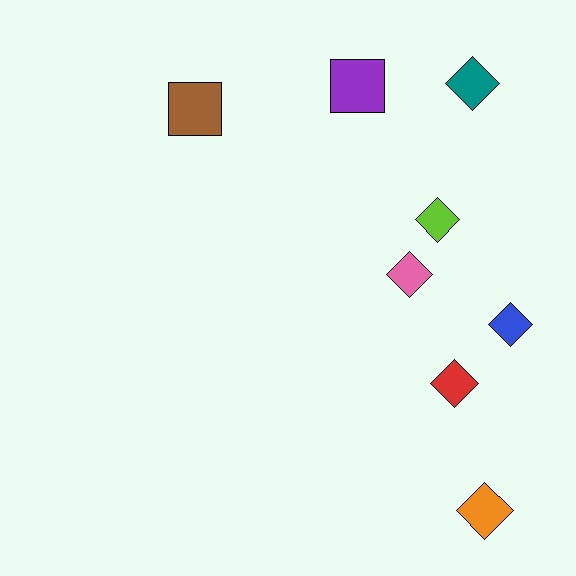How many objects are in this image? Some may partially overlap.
There are 8 objects.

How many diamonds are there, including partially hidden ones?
There are 6 diamonds.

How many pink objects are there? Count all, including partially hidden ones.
There is 1 pink object.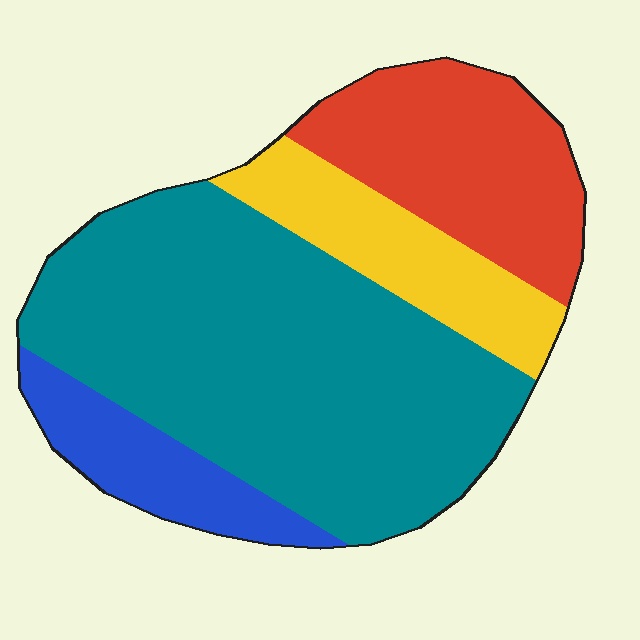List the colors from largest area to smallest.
From largest to smallest: teal, red, yellow, blue.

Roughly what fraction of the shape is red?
Red covers about 20% of the shape.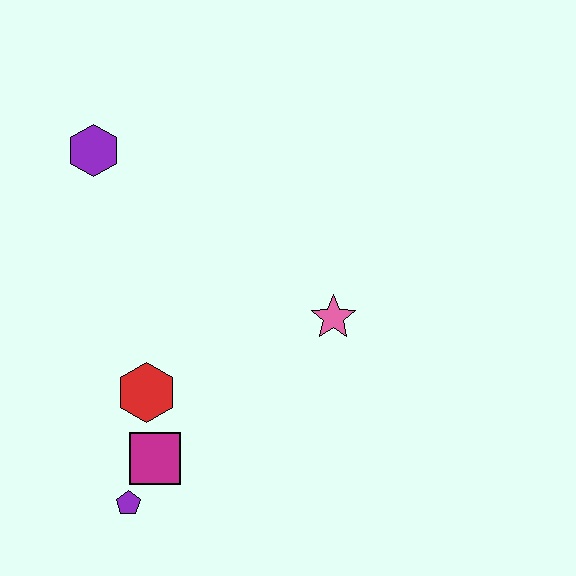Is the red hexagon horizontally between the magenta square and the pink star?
No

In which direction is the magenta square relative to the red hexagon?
The magenta square is below the red hexagon.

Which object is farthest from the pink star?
The purple hexagon is farthest from the pink star.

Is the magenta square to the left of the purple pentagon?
No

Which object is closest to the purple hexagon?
The red hexagon is closest to the purple hexagon.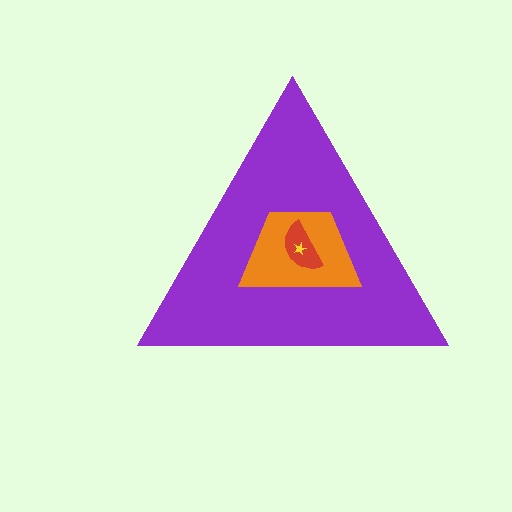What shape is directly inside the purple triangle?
The orange trapezoid.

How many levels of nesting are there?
4.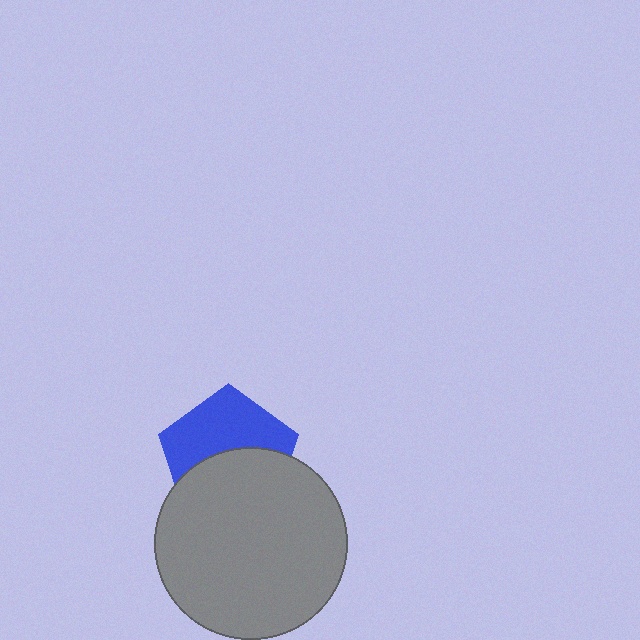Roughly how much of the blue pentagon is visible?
About half of it is visible (roughly 50%).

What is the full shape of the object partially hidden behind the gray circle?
The partially hidden object is a blue pentagon.